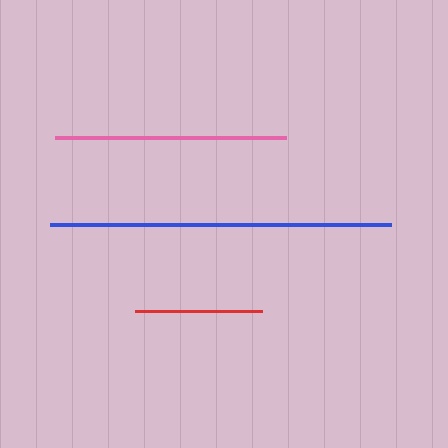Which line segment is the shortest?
The red line is the shortest at approximately 127 pixels.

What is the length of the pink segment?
The pink segment is approximately 231 pixels long.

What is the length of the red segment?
The red segment is approximately 127 pixels long.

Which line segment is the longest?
The blue line is the longest at approximately 341 pixels.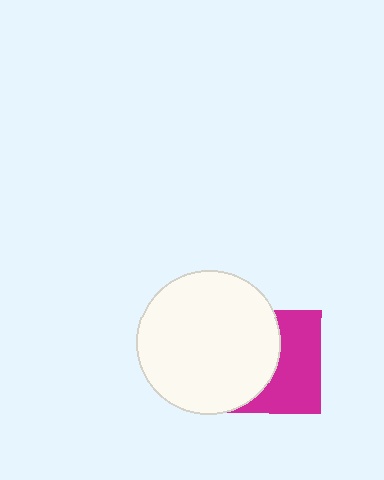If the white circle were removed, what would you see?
You would see the complete magenta square.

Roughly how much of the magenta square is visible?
About half of it is visible (roughly 48%).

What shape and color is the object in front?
The object in front is a white circle.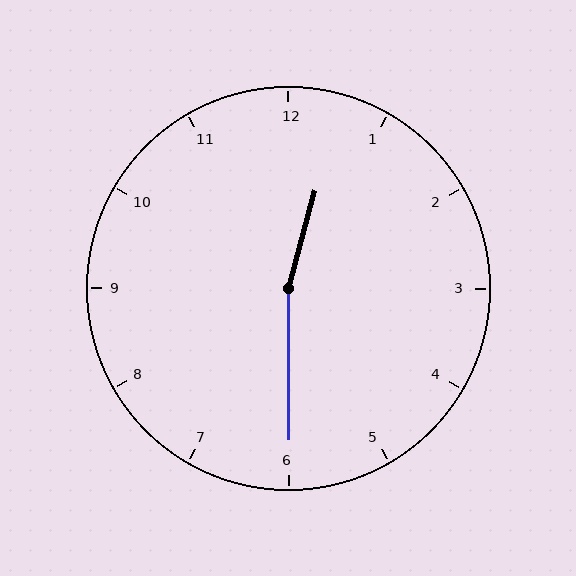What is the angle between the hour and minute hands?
Approximately 165 degrees.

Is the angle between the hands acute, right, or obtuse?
It is obtuse.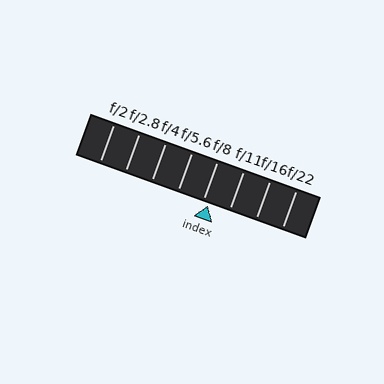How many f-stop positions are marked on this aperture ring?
There are 8 f-stop positions marked.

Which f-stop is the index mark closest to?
The index mark is closest to f/8.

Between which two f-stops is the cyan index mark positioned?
The index mark is between f/8 and f/11.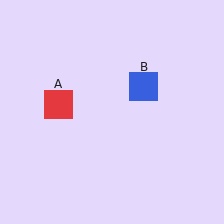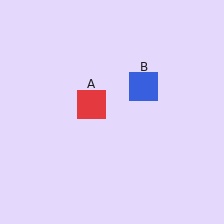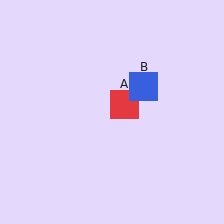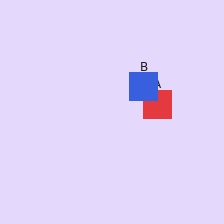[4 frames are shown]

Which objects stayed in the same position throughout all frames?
Blue square (object B) remained stationary.